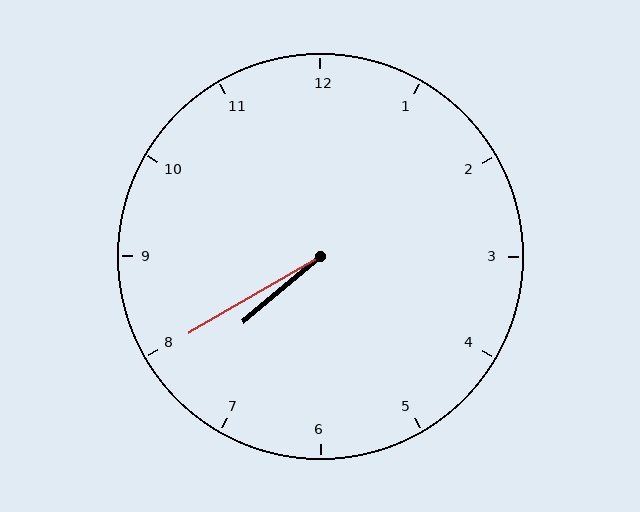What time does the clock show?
7:40.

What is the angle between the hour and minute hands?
Approximately 10 degrees.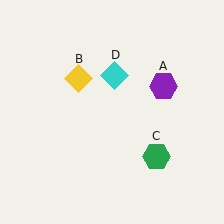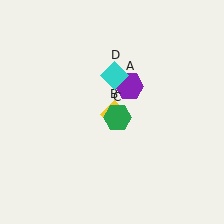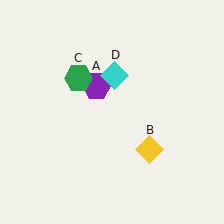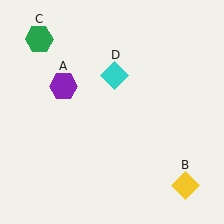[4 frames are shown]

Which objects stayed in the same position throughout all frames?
Cyan diamond (object D) remained stationary.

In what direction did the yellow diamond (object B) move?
The yellow diamond (object B) moved down and to the right.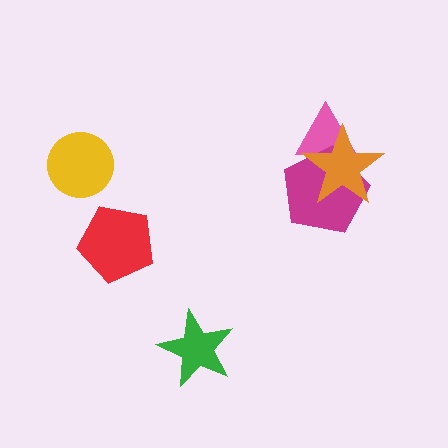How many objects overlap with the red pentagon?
0 objects overlap with the red pentagon.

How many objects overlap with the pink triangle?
2 objects overlap with the pink triangle.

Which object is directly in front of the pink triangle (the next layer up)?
The magenta pentagon is directly in front of the pink triangle.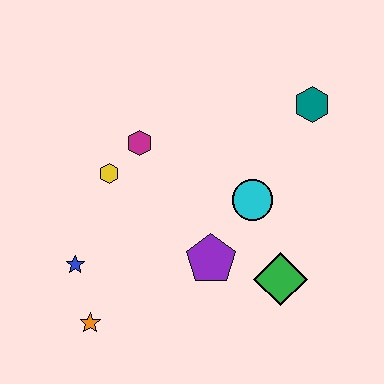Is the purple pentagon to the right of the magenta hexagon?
Yes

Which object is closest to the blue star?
The orange star is closest to the blue star.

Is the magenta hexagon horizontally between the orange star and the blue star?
No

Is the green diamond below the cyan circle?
Yes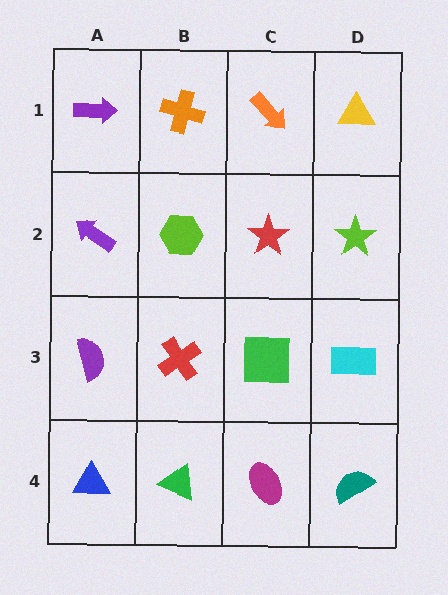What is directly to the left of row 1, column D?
An orange arrow.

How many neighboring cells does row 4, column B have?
3.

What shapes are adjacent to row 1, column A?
A purple arrow (row 2, column A), an orange cross (row 1, column B).